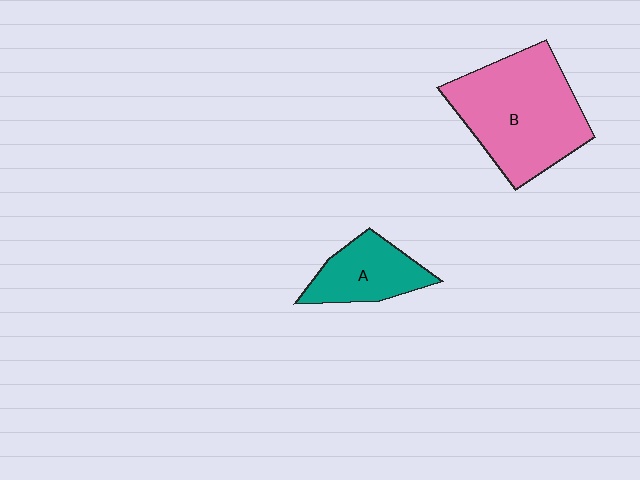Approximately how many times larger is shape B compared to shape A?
Approximately 2.1 times.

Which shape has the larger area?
Shape B (pink).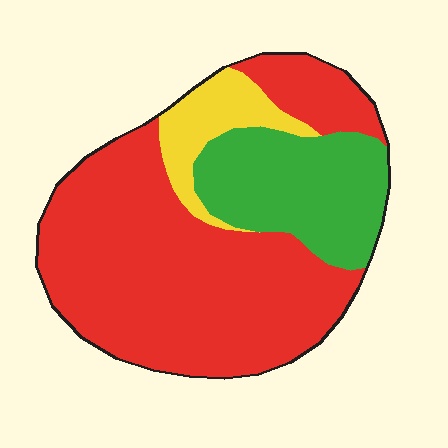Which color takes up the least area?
Yellow, at roughly 10%.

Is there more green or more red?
Red.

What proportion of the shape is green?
Green covers roughly 25% of the shape.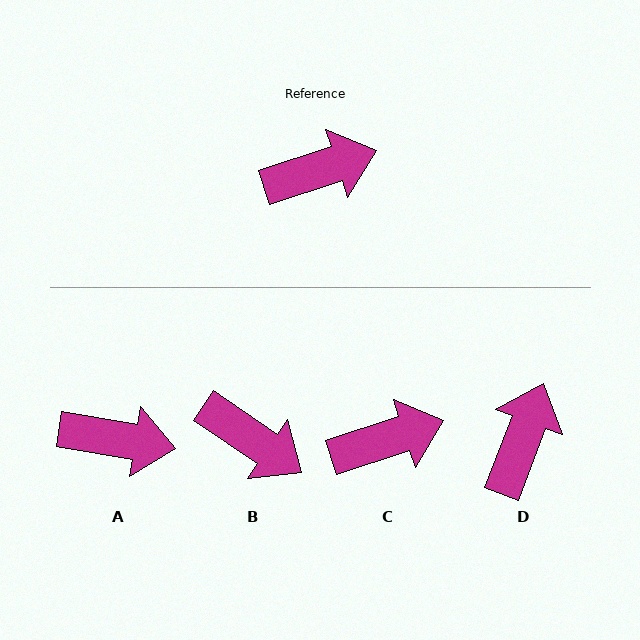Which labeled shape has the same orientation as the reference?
C.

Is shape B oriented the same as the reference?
No, it is off by about 52 degrees.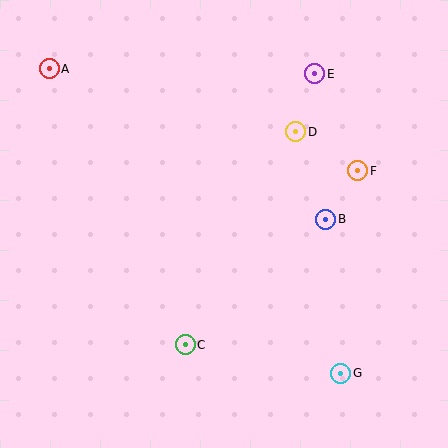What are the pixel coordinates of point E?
Point E is at (315, 74).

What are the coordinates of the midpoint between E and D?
The midpoint between E and D is at (305, 103).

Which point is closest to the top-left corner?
Point A is closest to the top-left corner.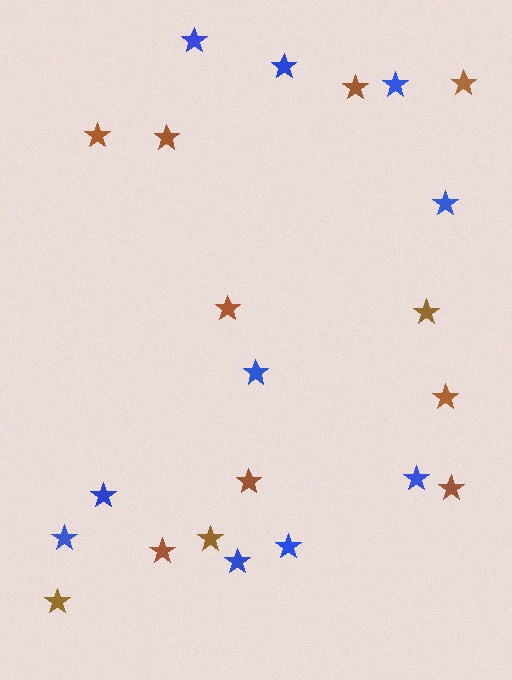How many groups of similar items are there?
There are 2 groups: one group of blue stars (10) and one group of brown stars (12).